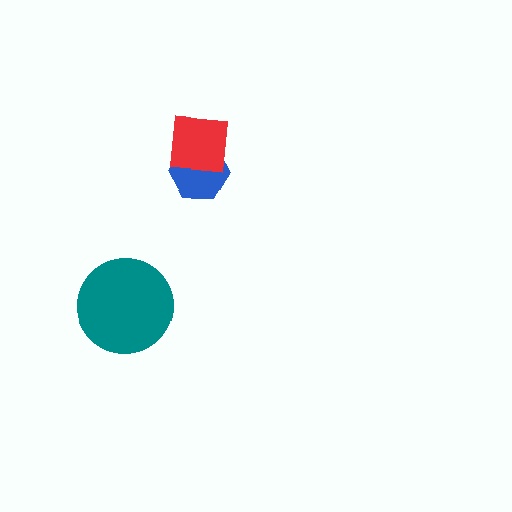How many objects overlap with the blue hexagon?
1 object overlaps with the blue hexagon.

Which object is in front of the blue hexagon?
The red square is in front of the blue hexagon.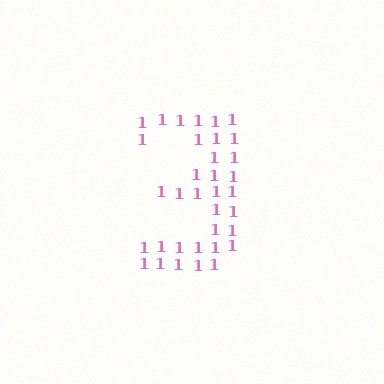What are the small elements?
The small elements are digit 1's.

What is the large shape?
The large shape is the digit 3.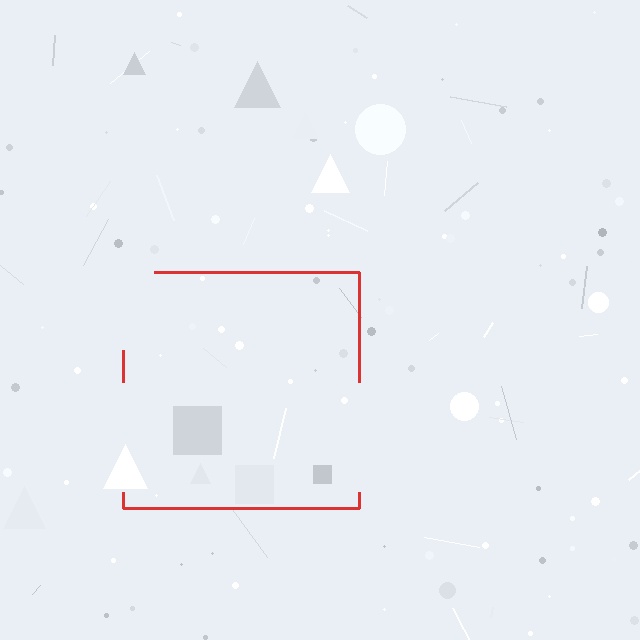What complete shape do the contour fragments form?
The contour fragments form a square.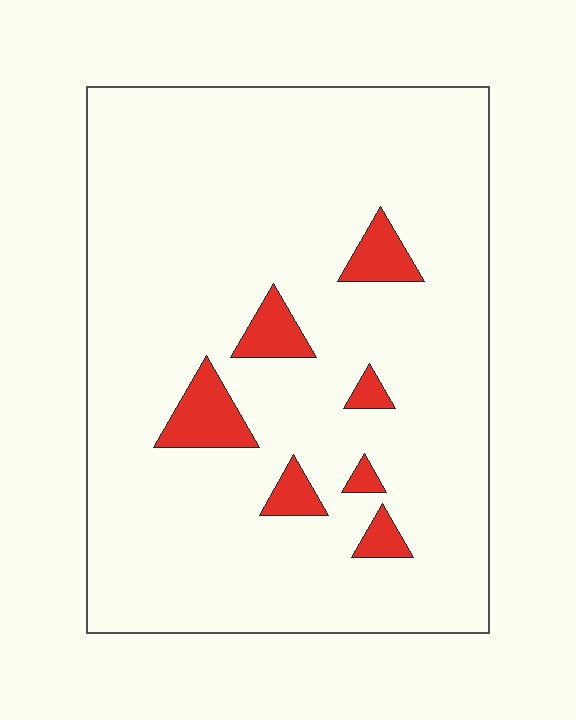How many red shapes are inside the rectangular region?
7.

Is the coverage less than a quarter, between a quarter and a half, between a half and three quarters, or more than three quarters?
Less than a quarter.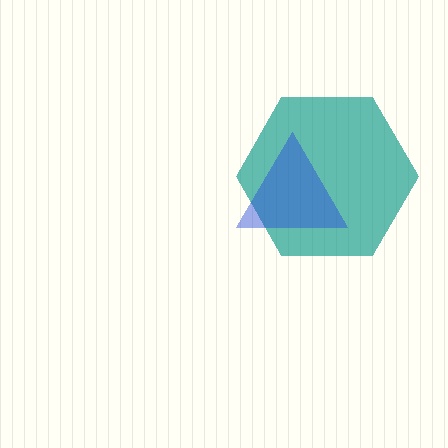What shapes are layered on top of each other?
The layered shapes are: a teal hexagon, a blue triangle.